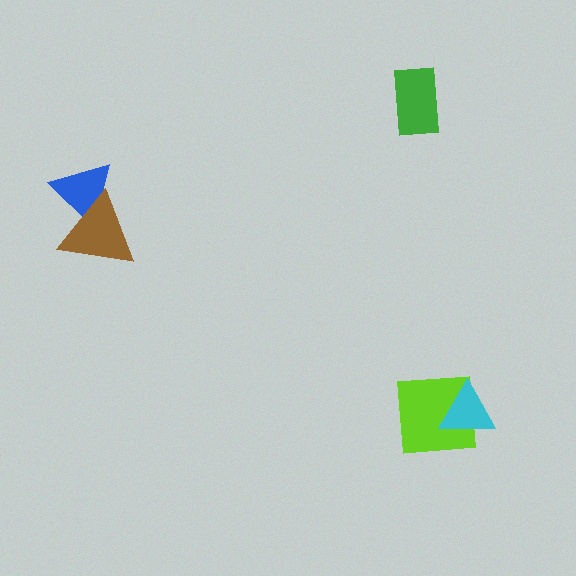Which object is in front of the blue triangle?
The brown triangle is in front of the blue triangle.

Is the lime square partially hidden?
Yes, it is partially covered by another shape.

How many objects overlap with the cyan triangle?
1 object overlaps with the cyan triangle.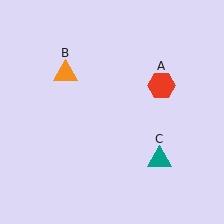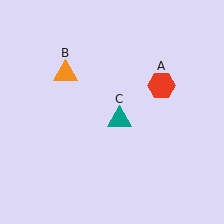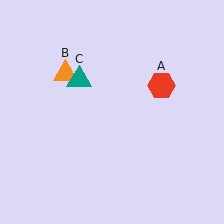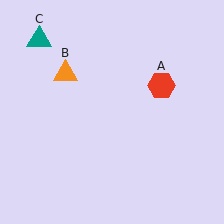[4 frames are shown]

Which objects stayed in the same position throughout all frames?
Red hexagon (object A) and orange triangle (object B) remained stationary.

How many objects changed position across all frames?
1 object changed position: teal triangle (object C).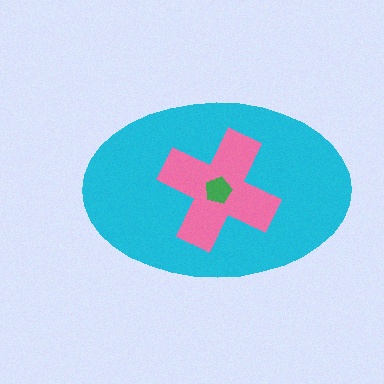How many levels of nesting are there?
3.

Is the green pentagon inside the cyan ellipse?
Yes.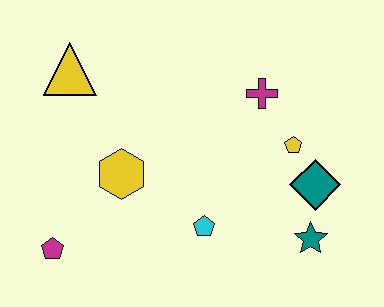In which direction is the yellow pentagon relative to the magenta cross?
The yellow pentagon is below the magenta cross.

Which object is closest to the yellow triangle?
The yellow hexagon is closest to the yellow triangle.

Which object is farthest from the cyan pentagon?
The yellow triangle is farthest from the cyan pentagon.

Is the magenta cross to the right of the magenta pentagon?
Yes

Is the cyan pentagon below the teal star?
No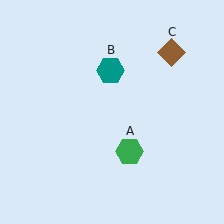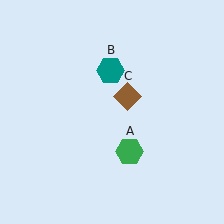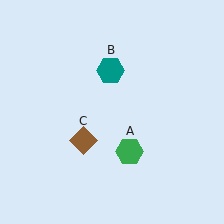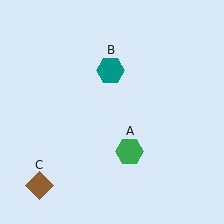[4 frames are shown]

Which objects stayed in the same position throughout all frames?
Green hexagon (object A) and teal hexagon (object B) remained stationary.